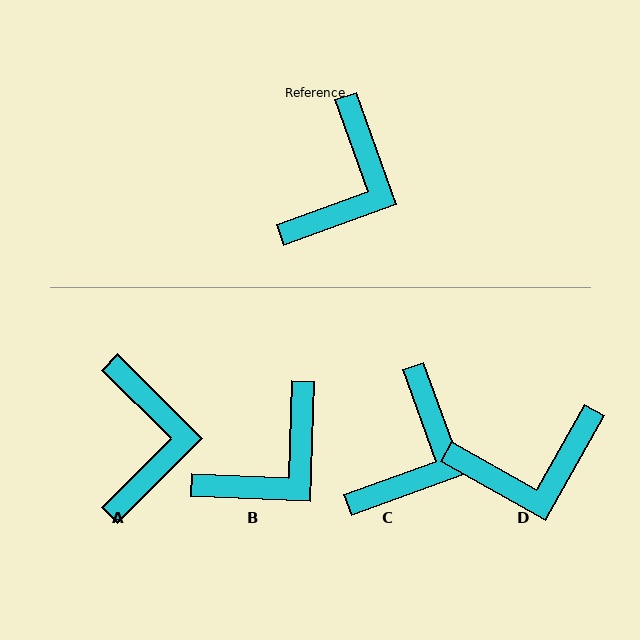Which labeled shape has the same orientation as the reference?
C.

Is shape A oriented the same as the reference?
No, it is off by about 25 degrees.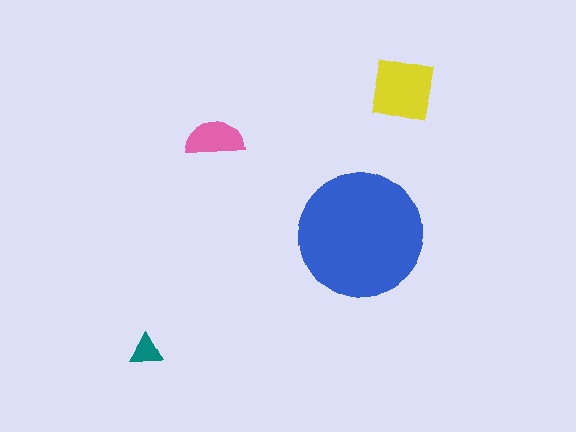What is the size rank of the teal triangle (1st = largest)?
4th.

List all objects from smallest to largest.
The teal triangle, the pink semicircle, the yellow square, the blue circle.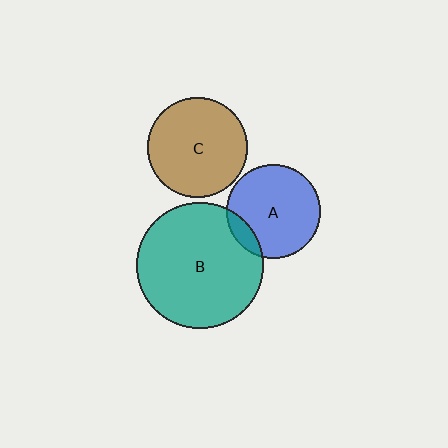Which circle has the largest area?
Circle B (teal).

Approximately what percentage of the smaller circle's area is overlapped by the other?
Approximately 10%.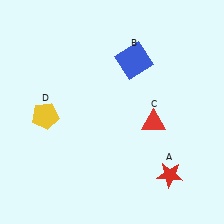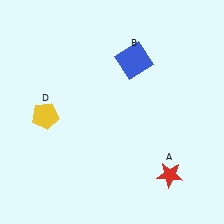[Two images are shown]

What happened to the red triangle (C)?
The red triangle (C) was removed in Image 2. It was in the bottom-right area of Image 1.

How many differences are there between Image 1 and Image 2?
There is 1 difference between the two images.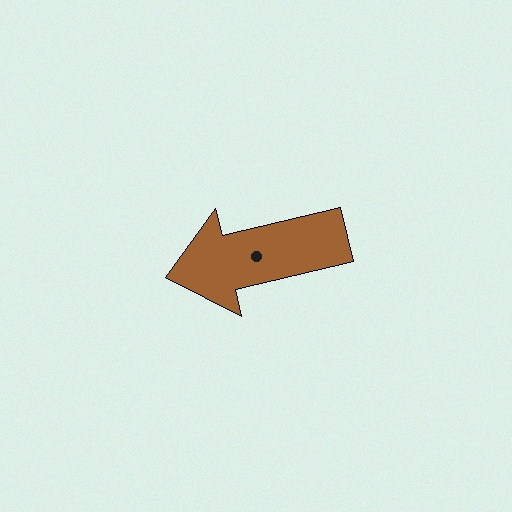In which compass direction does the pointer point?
West.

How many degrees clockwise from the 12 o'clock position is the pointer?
Approximately 257 degrees.